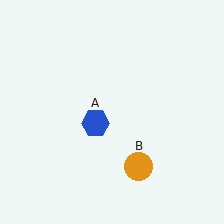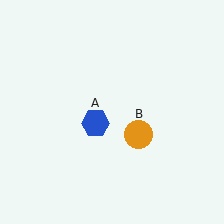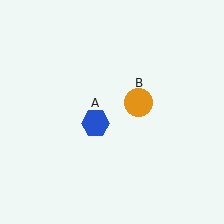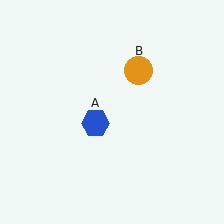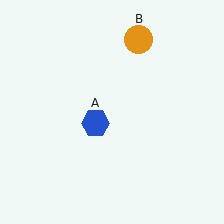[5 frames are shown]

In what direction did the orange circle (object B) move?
The orange circle (object B) moved up.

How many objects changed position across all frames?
1 object changed position: orange circle (object B).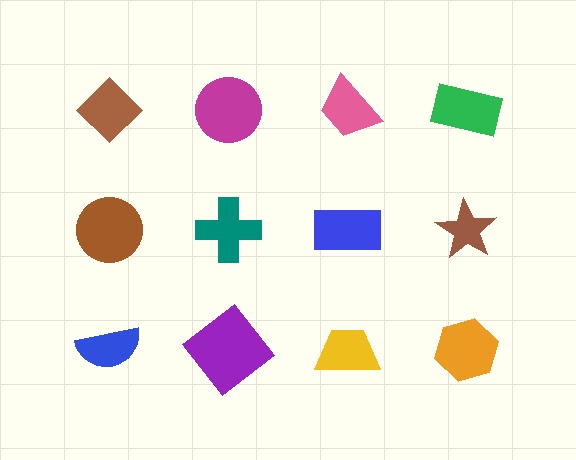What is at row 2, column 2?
A teal cross.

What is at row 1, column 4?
A green rectangle.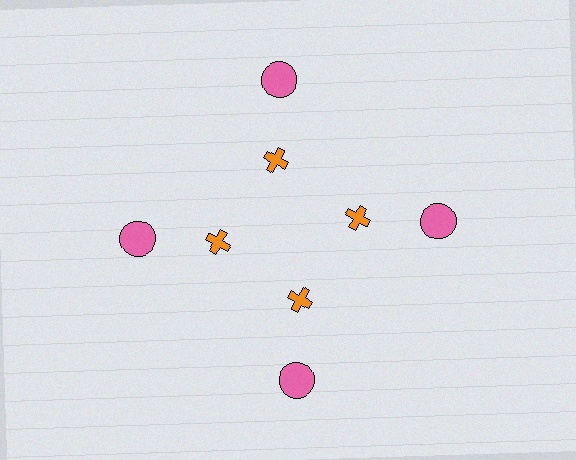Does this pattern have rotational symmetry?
Yes, this pattern has 4-fold rotational symmetry. It looks the same after rotating 90 degrees around the center.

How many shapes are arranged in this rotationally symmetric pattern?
There are 8 shapes, arranged in 4 groups of 2.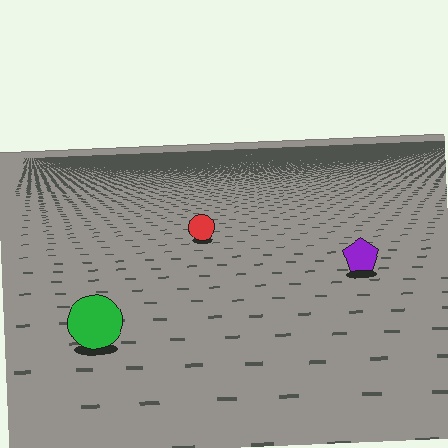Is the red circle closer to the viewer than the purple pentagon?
No. The purple pentagon is closer — you can tell from the texture gradient: the ground texture is coarser near it.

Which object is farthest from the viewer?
The red circle is farthest from the viewer. It appears smaller and the ground texture around it is denser.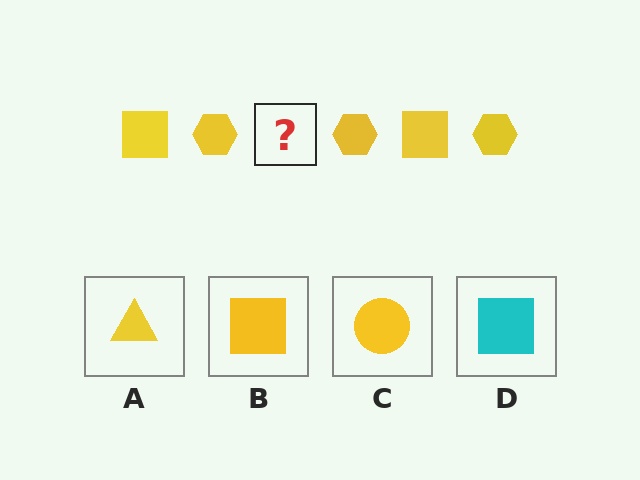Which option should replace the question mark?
Option B.